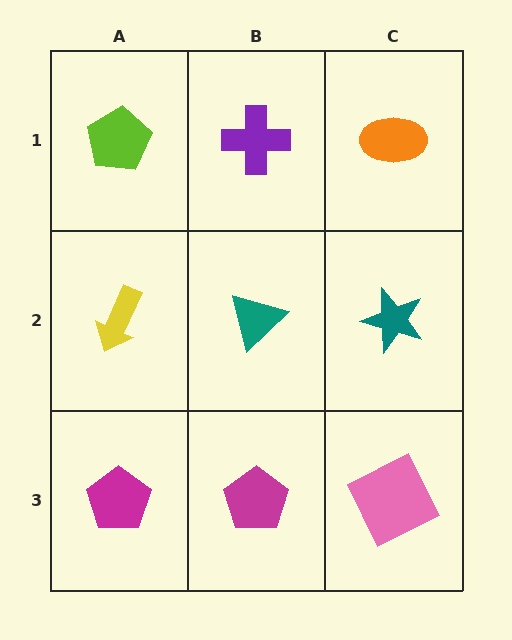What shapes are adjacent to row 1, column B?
A teal triangle (row 2, column B), a lime pentagon (row 1, column A), an orange ellipse (row 1, column C).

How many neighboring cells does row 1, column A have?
2.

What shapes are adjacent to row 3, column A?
A yellow arrow (row 2, column A), a magenta pentagon (row 3, column B).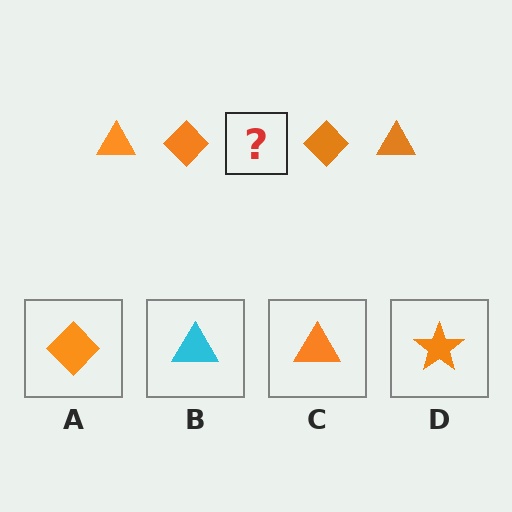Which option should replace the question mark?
Option C.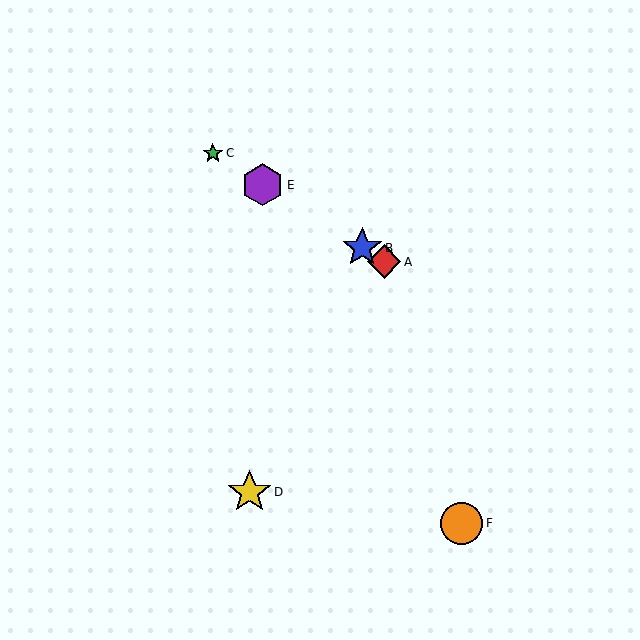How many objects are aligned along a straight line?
4 objects (A, B, C, E) are aligned along a straight line.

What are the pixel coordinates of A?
Object A is at (384, 262).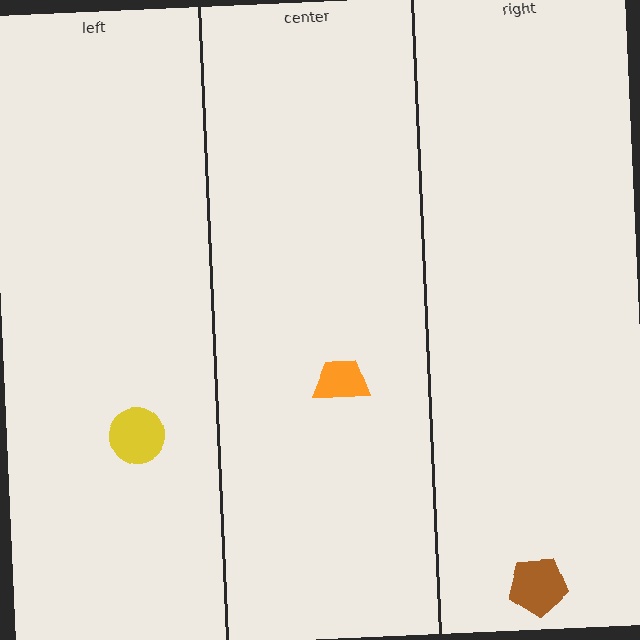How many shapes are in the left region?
1.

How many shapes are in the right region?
1.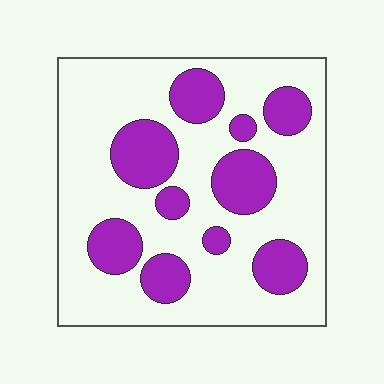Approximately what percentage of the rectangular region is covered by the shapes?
Approximately 30%.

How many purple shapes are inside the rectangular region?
10.